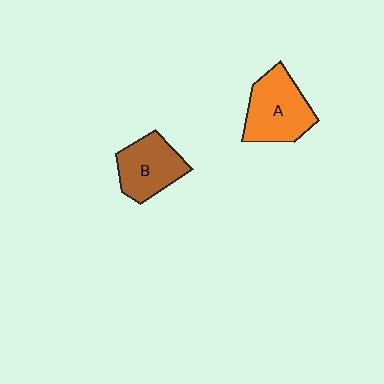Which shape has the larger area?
Shape A (orange).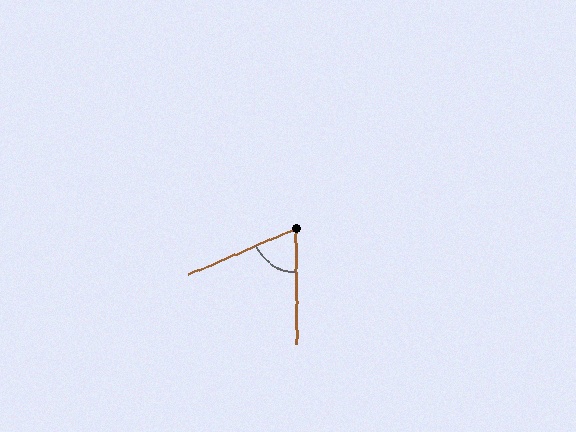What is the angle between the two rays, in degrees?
Approximately 67 degrees.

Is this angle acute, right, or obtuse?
It is acute.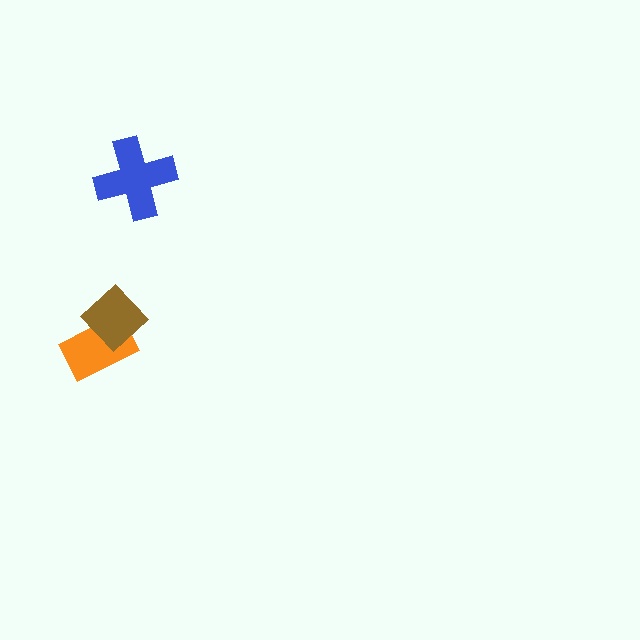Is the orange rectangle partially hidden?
Yes, it is partially covered by another shape.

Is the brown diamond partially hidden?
No, no other shape covers it.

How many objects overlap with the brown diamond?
1 object overlaps with the brown diamond.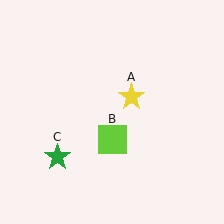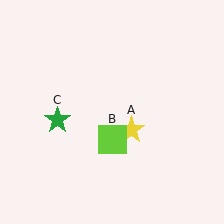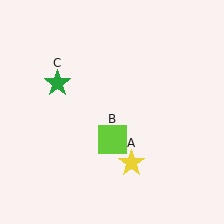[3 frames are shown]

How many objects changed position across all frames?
2 objects changed position: yellow star (object A), green star (object C).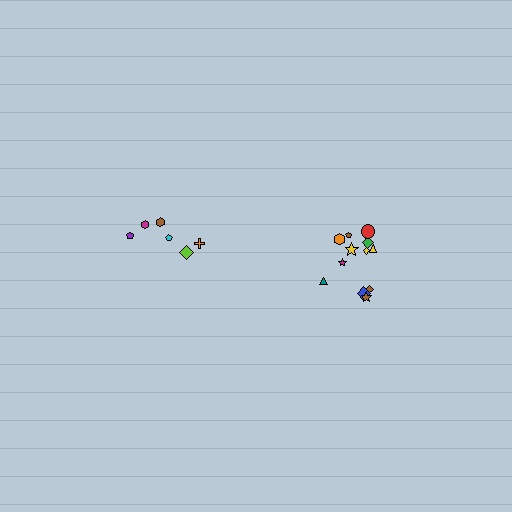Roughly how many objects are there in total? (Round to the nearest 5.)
Roughly 20 objects in total.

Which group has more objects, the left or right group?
The right group.